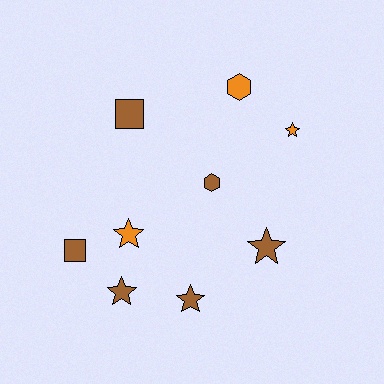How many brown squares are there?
There are 2 brown squares.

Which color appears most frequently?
Brown, with 6 objects.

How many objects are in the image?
There are 9 objects.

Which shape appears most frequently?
Star, with 5 objects.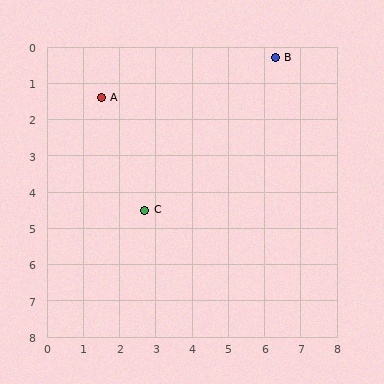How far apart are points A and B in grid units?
Points A and B are about 4.9 grid units apart.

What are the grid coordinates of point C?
Point C is at approximately (2.7, 4.5).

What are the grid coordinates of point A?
Point A is at approximately (1.5, 1.4).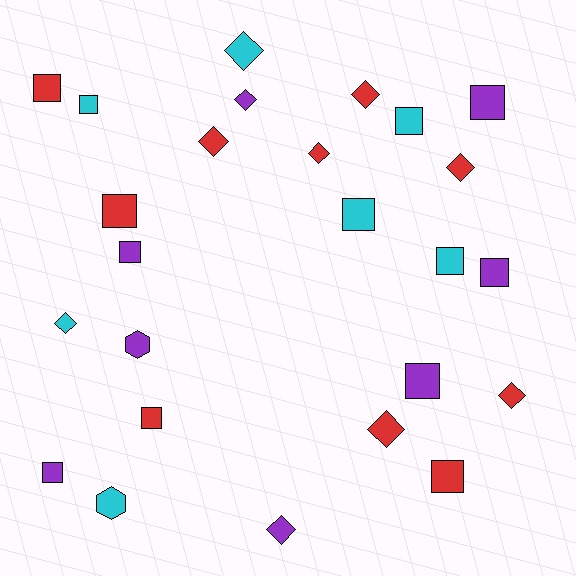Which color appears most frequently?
Red, with 10 objects.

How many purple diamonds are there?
There are 2 purple diamonds.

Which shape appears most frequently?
Square, with 13 objects.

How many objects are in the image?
There are 25 objects.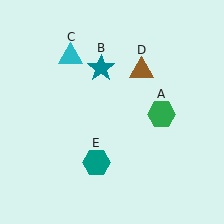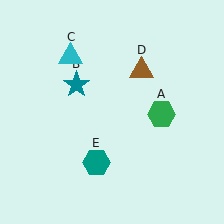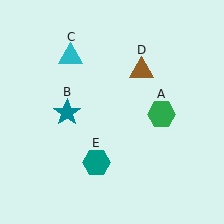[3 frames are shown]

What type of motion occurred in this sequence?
The teal star (object B) rotated counterclockwise around the center of the scene.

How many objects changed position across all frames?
1 object changed position: teal star (object B).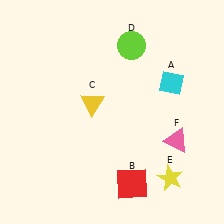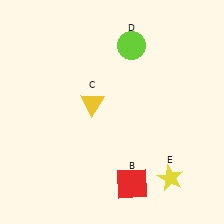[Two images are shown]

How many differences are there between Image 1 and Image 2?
There are 2 differences between the two images.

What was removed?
The pink triangle (F), the cyan diamond (A) were removed in Image 2.